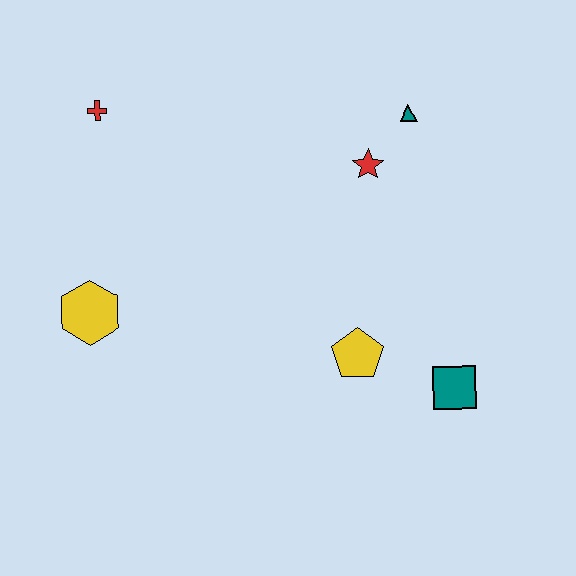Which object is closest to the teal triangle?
The red star is closest to the teal triangle.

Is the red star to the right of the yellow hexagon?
Yes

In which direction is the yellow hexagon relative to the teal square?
The yellow hexagon is to the left of the teal square.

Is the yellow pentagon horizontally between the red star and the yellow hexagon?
Yes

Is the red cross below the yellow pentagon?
No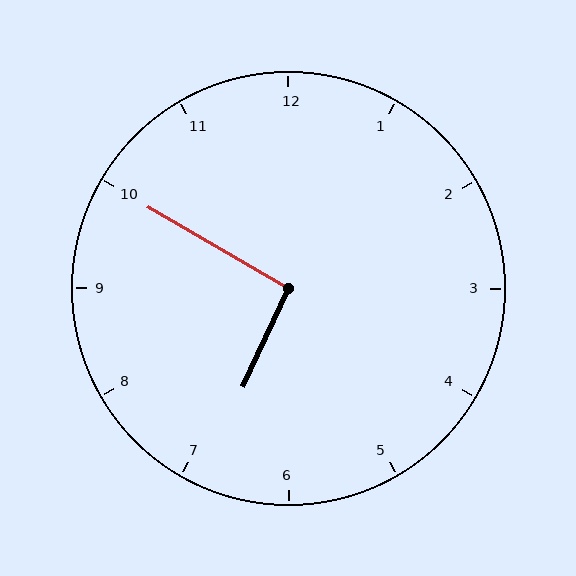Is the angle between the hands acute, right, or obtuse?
It is right.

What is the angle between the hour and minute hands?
Approximately 95 degrees.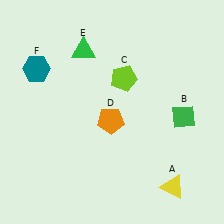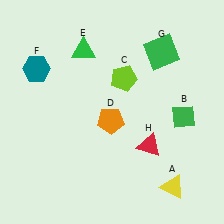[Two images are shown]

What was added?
A green square (G), a red triangle (H) were added in Image 2.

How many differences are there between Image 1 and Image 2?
There are 2 differences between the two images.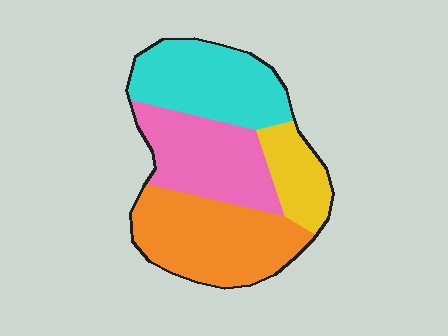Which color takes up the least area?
Yellow, at roughly 15%.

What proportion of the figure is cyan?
Cyan covers 28% of the figure.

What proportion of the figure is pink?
Pink takes up about one quarter (1/4) of the figure.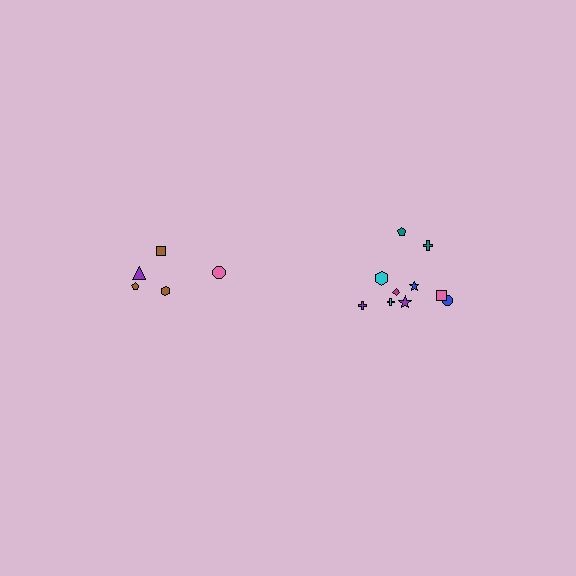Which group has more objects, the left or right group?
The right group.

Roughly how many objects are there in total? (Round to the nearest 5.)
Roughly 15 objects in total.